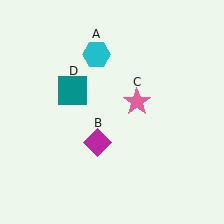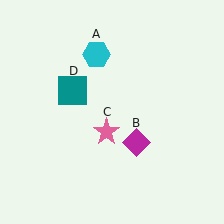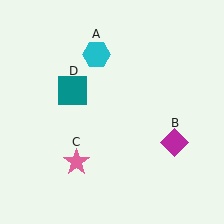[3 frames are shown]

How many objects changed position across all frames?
2 objects changed position: magenta diamond (object B), pink star (object C).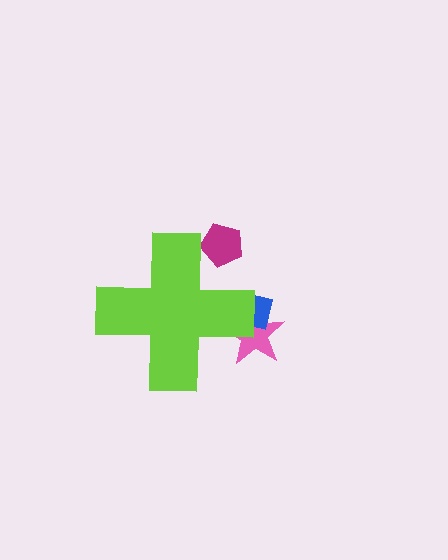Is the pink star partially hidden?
Yes, the pink star is partially hidden behind the lime cross.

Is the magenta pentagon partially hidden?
Yes, the magenta pentagon is partially hidden behind the lime cross.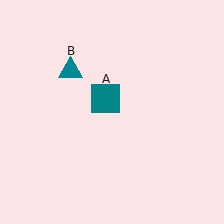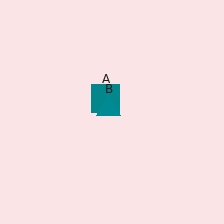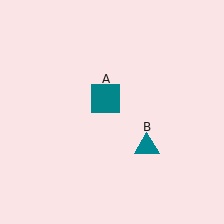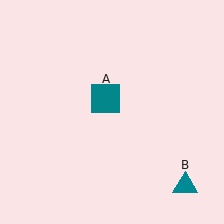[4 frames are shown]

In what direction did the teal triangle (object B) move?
The teal triangle (object B) moved down and to the right.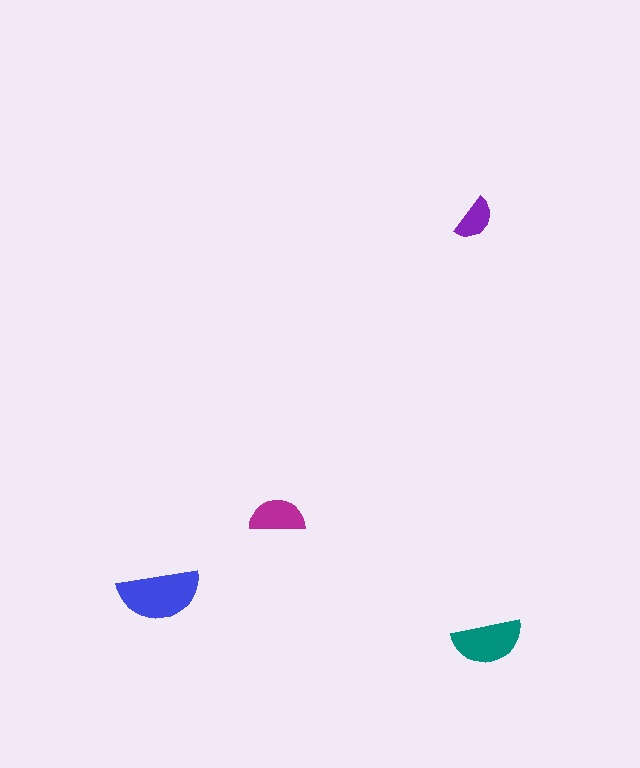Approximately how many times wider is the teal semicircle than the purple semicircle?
About 1.5 times wider.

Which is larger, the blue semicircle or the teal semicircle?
The blue one.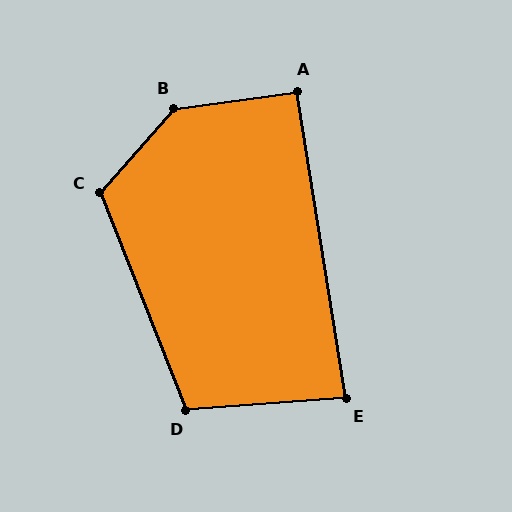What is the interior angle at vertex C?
Approximately 117 degrees (obtuse).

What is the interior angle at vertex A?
Approximately 92 degrees (approximately right).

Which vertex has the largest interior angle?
B, at approximately 139 degrees.